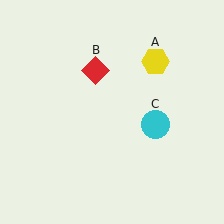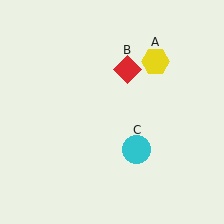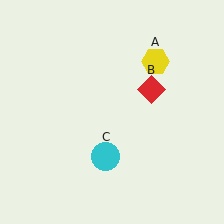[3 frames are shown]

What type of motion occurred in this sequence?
The red diamond (object B), cyan circle (object C) rotated clockwise around the center of the scene.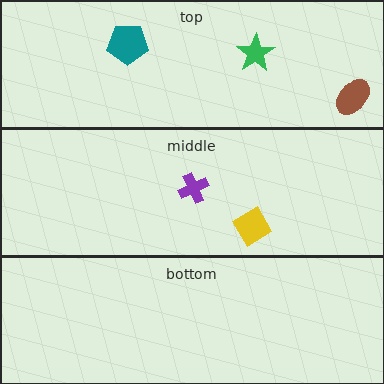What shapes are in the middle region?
The yellow diamond, the purple cross.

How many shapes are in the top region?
3.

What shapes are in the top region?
The brown ellipse, the green star, the teal pentagon.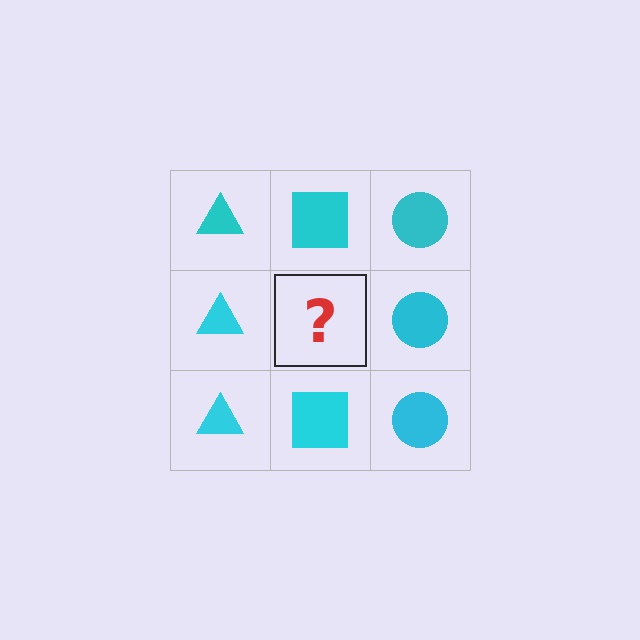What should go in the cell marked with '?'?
The missing cell should contain a cyan square.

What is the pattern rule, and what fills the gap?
The rule is that each column has a consistent shape. The gap should be filled with a cyan square.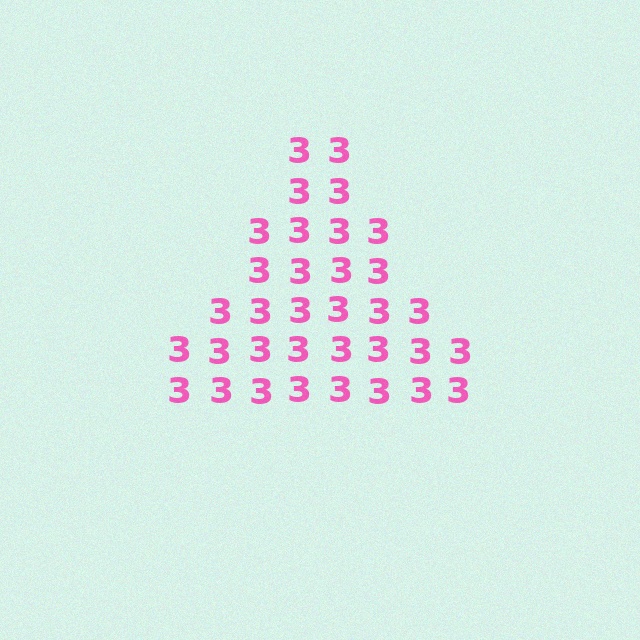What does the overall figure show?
The overall figure shows a triangle.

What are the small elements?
The small elements are digit 3's.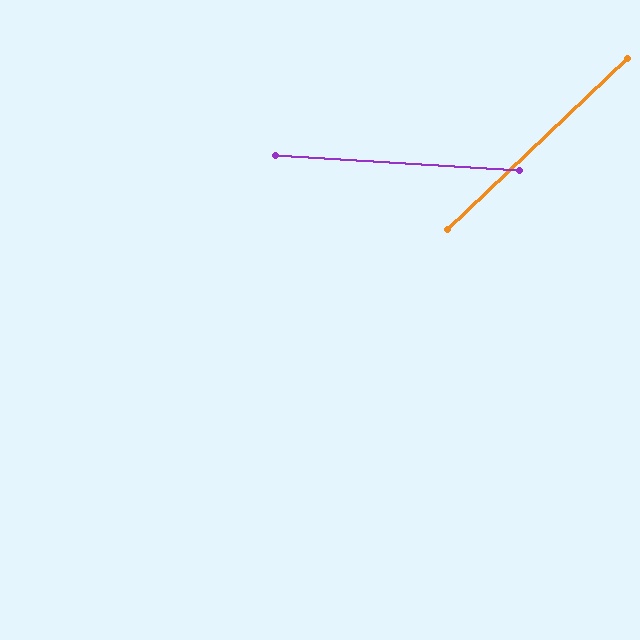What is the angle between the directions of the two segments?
Approximately 47 degrees.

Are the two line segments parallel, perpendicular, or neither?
Neither parallel nor perpendicular — they differ by about 47°.